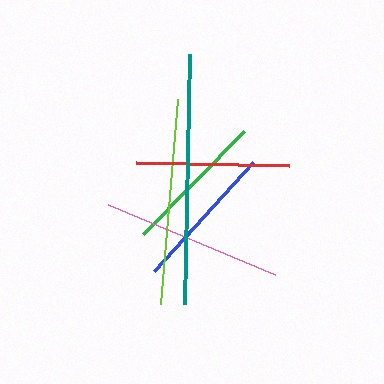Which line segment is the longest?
The teal line is the longest at approximately 250 pixels.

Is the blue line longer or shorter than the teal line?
The teal line is longer than the blue line.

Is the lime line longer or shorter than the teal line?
The teal line is longer than the lime line.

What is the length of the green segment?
The green segment is approximately 145 pixels long.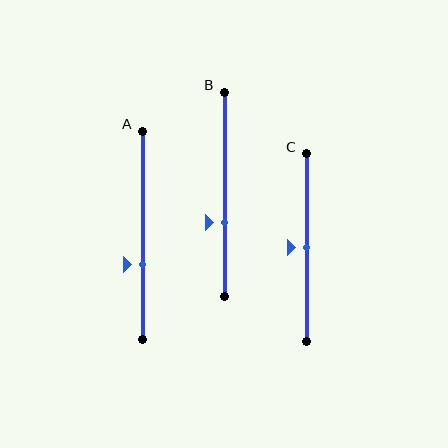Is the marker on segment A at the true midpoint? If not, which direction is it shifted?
No, the marker on segment A is shifted downward by about 14% of the segment length.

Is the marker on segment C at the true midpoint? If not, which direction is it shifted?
Yes, the marker on segment C is at the true midpoint.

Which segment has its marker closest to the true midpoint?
Segment C has its marker closest to the true midpoint.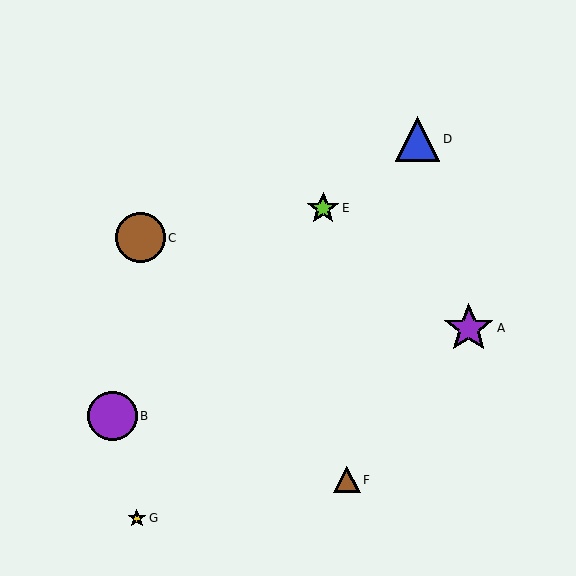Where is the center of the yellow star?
The center of the yellow star is at (137, 518).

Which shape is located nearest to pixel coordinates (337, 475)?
The brown triangle (labeled F) at (347, 480) is nearest to that location.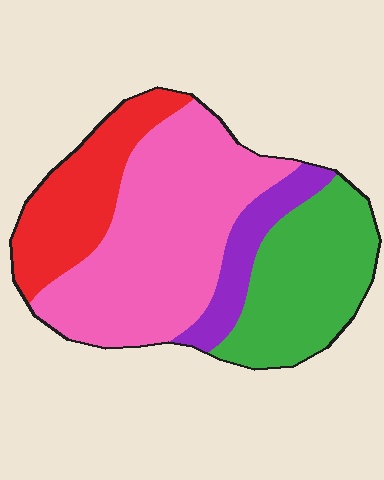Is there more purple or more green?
Green.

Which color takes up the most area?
Pink, at roughly 45%.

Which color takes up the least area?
Purple, at roughly 10%.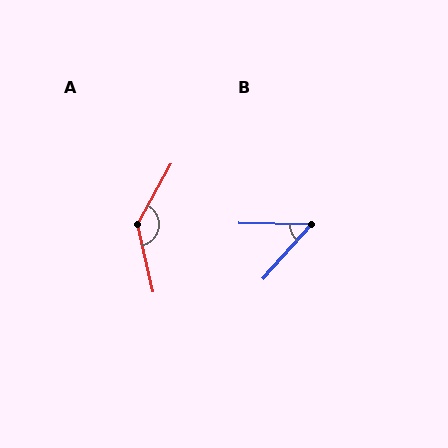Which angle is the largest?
A, at approximately 139 degrees.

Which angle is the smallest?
B, at approximately 49 degrees.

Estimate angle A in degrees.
Approximately 139 degrees.